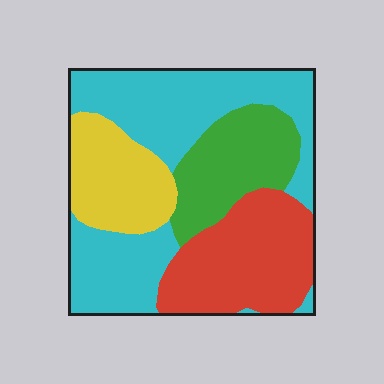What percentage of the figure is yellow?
Yellow takes up less than a sixth of the figure.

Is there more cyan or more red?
Cyan.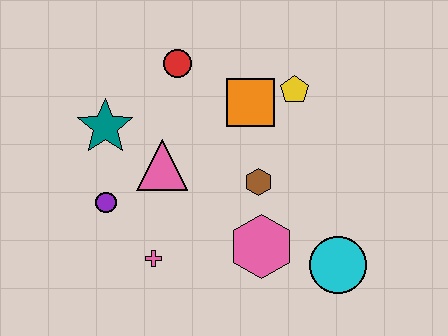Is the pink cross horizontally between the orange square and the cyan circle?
No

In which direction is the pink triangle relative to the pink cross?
The pink triangle is above the pink cross.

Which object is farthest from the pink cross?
The yellow pentagon is farthest from the pink cross.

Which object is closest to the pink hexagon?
The brown hexagon is closest to the pink hexagon.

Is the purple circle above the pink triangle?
No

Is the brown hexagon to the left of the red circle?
No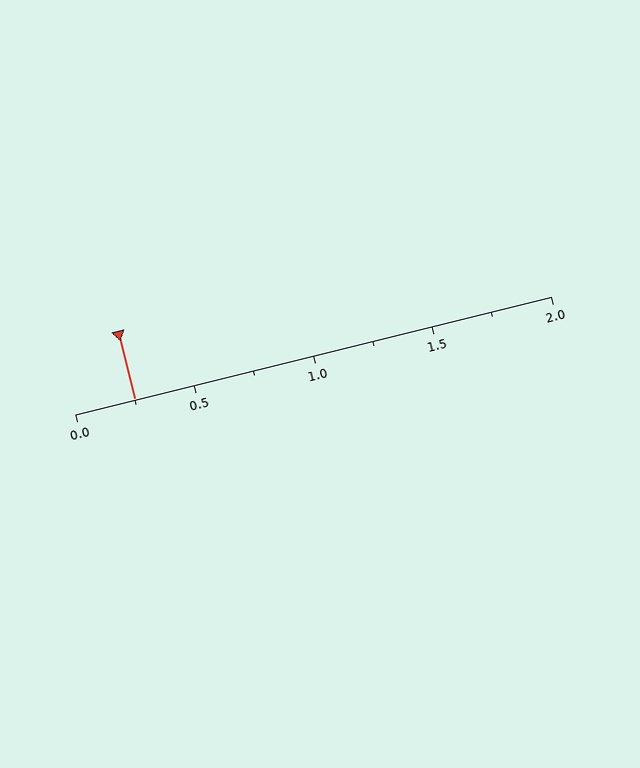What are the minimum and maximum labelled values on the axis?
The axis runs from 0.0 to 2.0.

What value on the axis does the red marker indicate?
The marker indicates approximately 0.25.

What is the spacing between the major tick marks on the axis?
The major ticks are spaced 0.5 apart.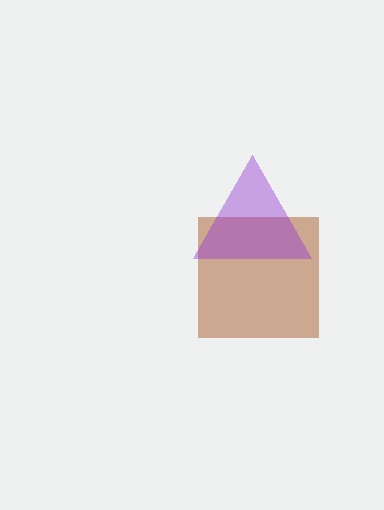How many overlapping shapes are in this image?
There are 2 overlapping shapes in the image.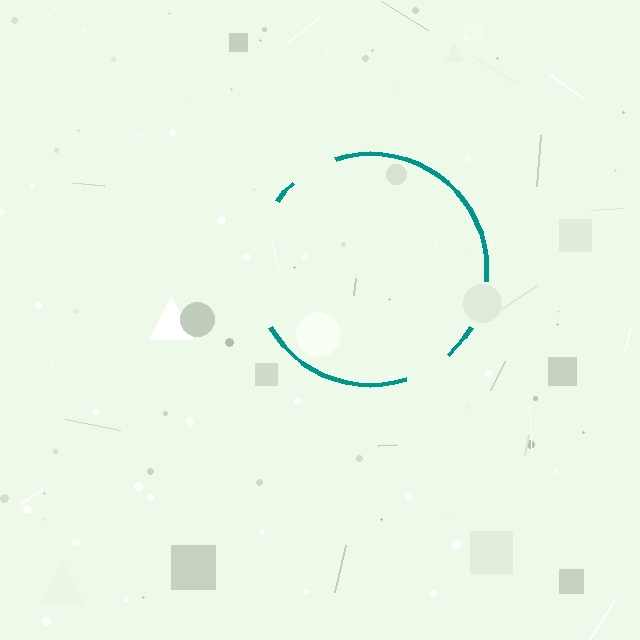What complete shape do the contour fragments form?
The contour fragments form a circle.